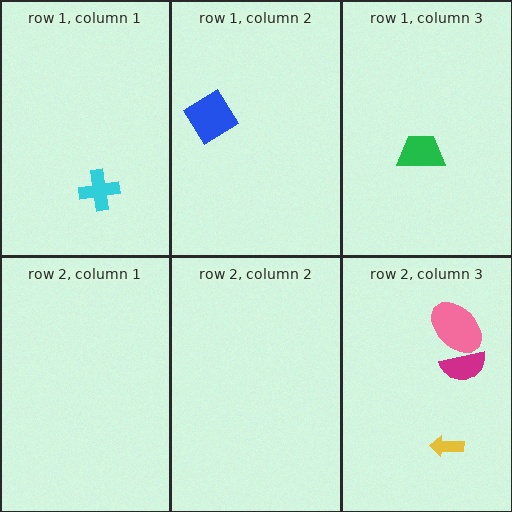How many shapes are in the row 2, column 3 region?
3.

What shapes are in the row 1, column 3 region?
The green trapezoid.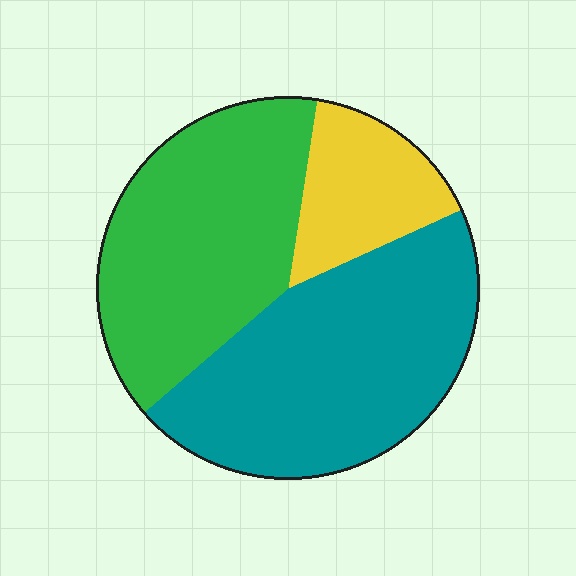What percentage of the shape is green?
Green covers around 40% of the shape.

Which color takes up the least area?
Yellow, at roughly 15%.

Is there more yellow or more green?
Green.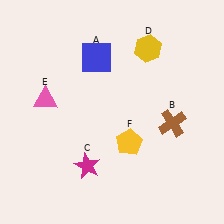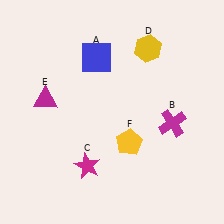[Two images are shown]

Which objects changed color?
B changed from brown to magenta. E changed from pink to magenta.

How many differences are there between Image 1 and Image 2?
There are 2 differences between the two images.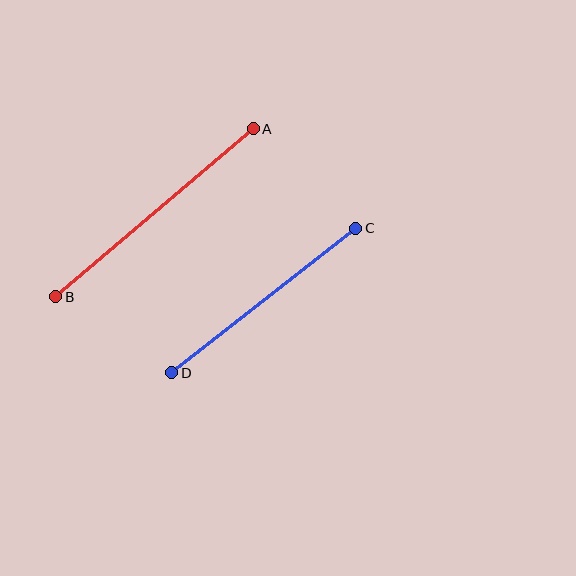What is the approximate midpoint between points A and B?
The midpoint is at approximately (155, 213) pixels.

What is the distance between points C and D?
The distance is approximately 234 pixels.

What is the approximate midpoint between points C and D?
The midpoint is at approximately (264, 300) pixels.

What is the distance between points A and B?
The distance is approximately 260 pixels.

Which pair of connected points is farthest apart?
Points A and B are farthest apart.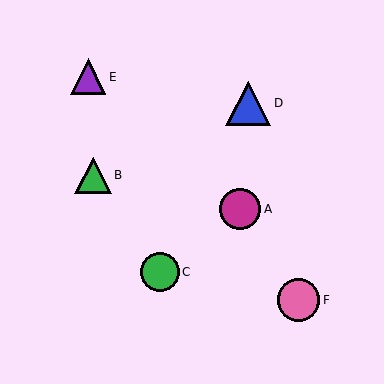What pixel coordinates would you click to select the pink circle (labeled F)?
Click at (299, 300) to select the pink circle F.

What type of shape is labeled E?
Shape E is a purple triangle.